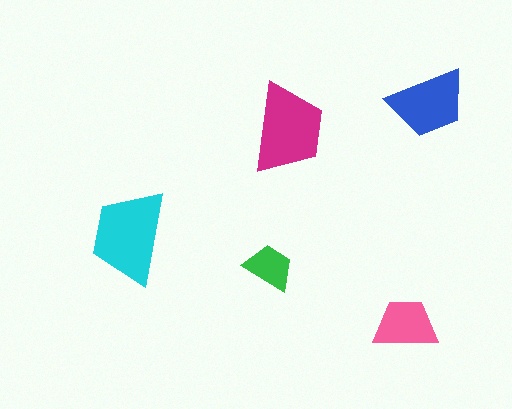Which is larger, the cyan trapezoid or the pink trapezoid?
The cyan one.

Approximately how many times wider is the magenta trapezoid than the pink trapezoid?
About 1.5 times wider.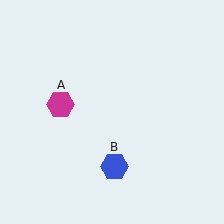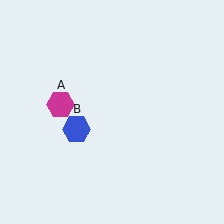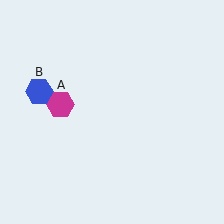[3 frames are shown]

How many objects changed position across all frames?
1 object changed position: blue hexagon (object B).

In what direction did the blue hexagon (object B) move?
The blue hexagon (object B) moved up and to the left.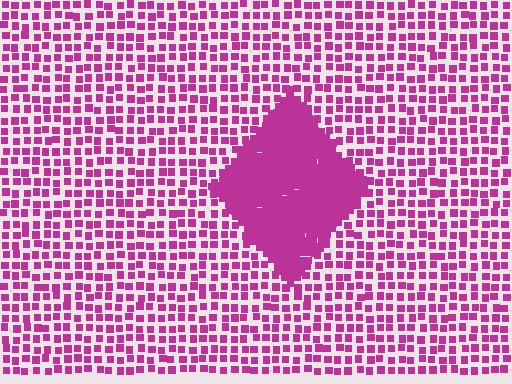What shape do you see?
I see a diamond.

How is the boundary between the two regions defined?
The boundary is defined by a change in element density (approximately 2.9x ratio). All elements are the same color, size, and shape.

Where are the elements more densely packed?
The elements are more densely packed inside the diamond boundary.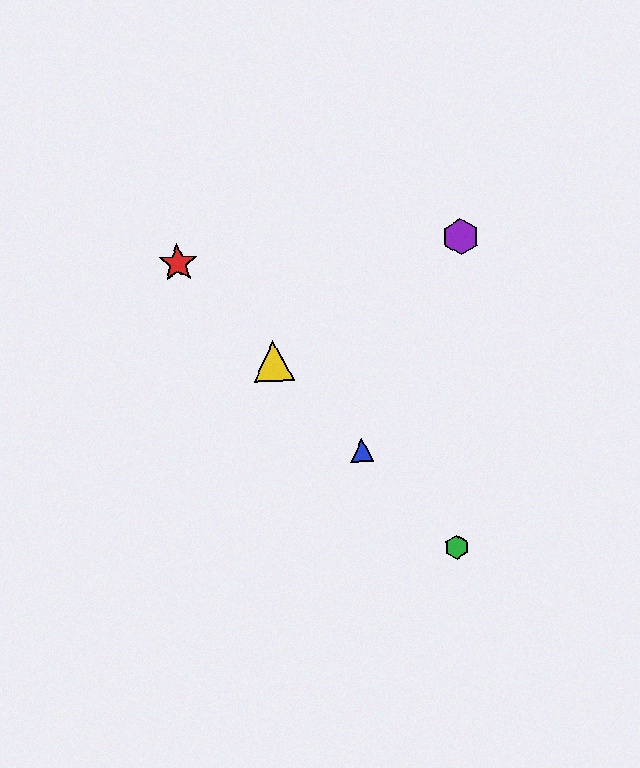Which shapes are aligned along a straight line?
The red star, the blue triangle, the green hexagon, the yellow triangle are aligned along a straight line.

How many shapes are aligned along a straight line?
4 shapes (the red star, the blue triangle, the green hexagon, the yellow triangle) are aligned along a straight line.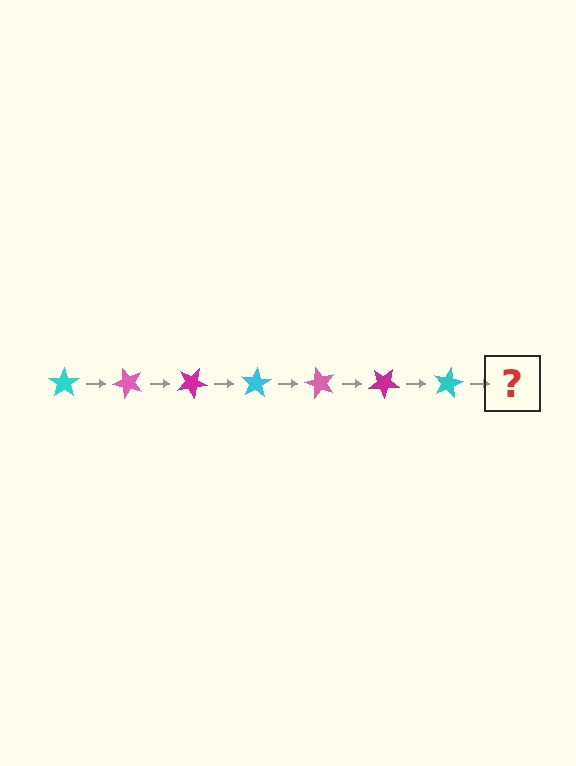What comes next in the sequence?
The next element should be a pink star, rotated 350 degrees from the start.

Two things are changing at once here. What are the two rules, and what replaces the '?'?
The two rules are that it rotates 50 degrees each step and the color cycles through cyan, pink, and magenta. The '?' should be a pink star, rotated 350 degrees from the start.